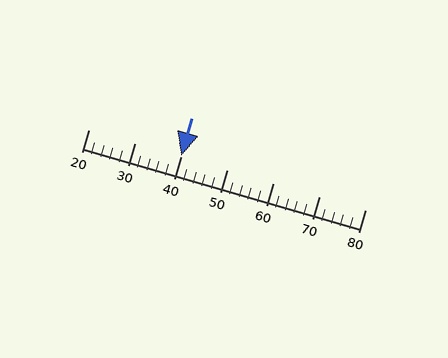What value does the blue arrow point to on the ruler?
The blue arrow points to approximately 40.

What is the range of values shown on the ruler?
The ruler shows values from 20 to 80.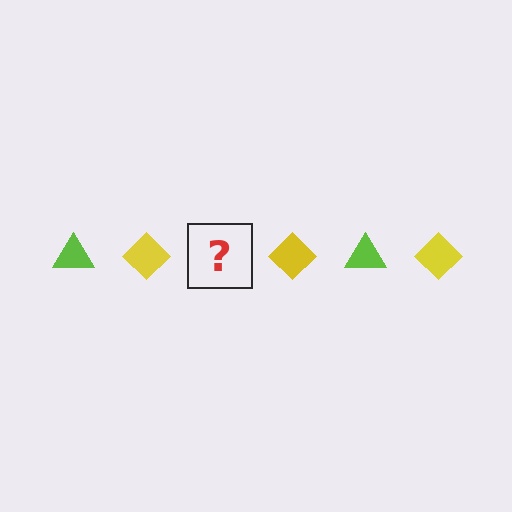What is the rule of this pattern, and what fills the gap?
The rule is that the pattern alternates between lime triangle and yellow diamond. The gap should be filled with a lime triangle.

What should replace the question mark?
The question mark should be replaced with a lime triangle.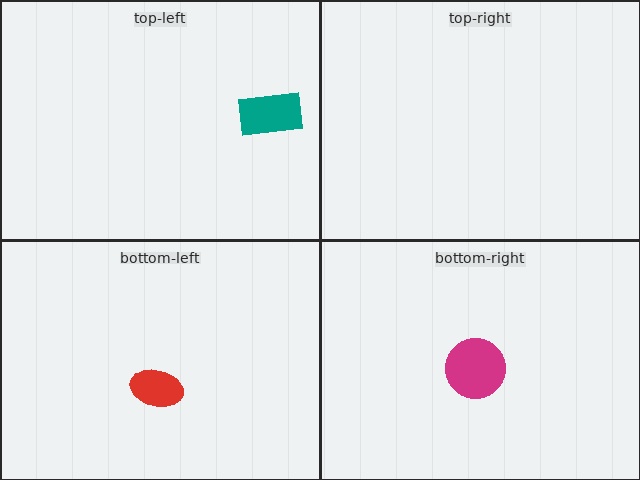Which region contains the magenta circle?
The bottom-right region.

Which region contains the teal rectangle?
The top-left region.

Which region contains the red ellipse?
The bottom-left region.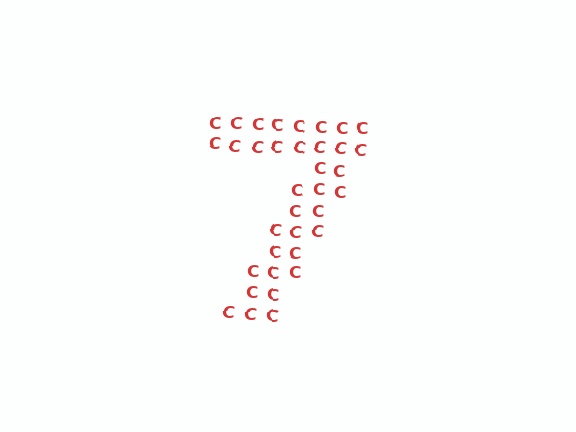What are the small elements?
The small elements are letter C's.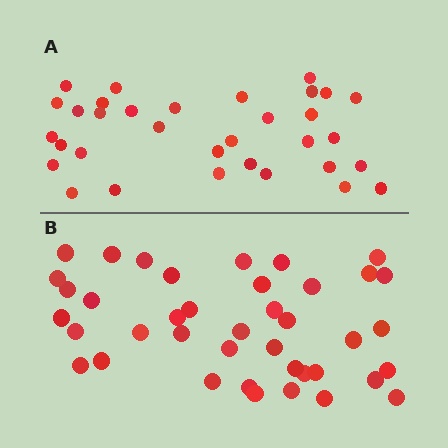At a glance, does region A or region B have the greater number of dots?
Region B (the bottom region) has more dots.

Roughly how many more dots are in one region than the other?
Region B has roughly 8 or so more dots than region A.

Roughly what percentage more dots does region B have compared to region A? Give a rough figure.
About 20% more.